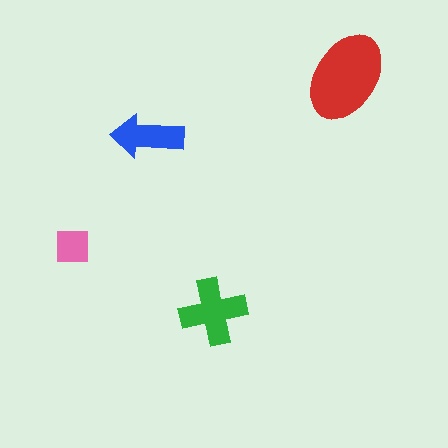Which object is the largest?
The red ellipse.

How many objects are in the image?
There are 4 objects in the image.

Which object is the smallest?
The pink square.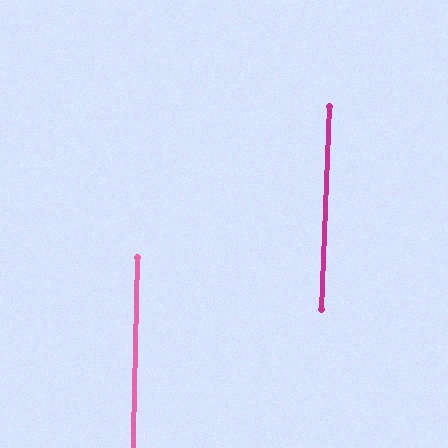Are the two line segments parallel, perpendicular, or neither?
Parallel — their directions differ by only 1.0°.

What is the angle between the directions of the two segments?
Approximately 1 degree.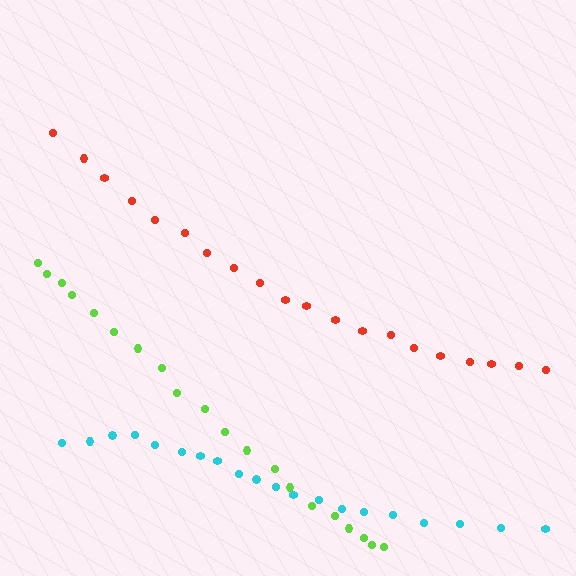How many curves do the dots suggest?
There are 3 distinct paths.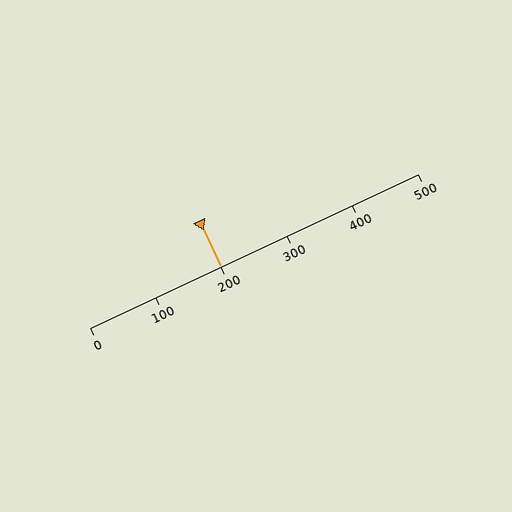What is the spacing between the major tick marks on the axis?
The major ticks are spaced 100 apart.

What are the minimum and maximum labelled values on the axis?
The axis runs from 0 to 500.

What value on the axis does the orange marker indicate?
The marker indicates approximately 200.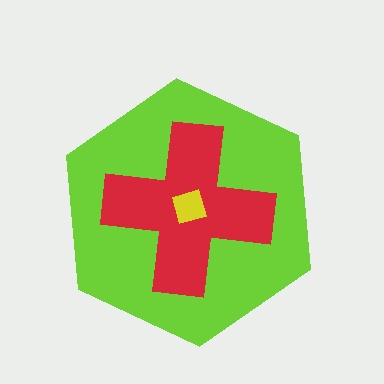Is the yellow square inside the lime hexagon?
Yes.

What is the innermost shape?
The yellow square.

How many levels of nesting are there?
3.